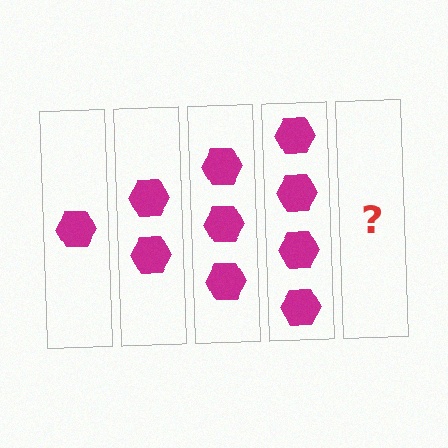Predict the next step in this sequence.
The next step is 5 hexagons.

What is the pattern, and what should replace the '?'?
The pattern is that each step adds one more hexagon. The '?' should be 5 hexagons.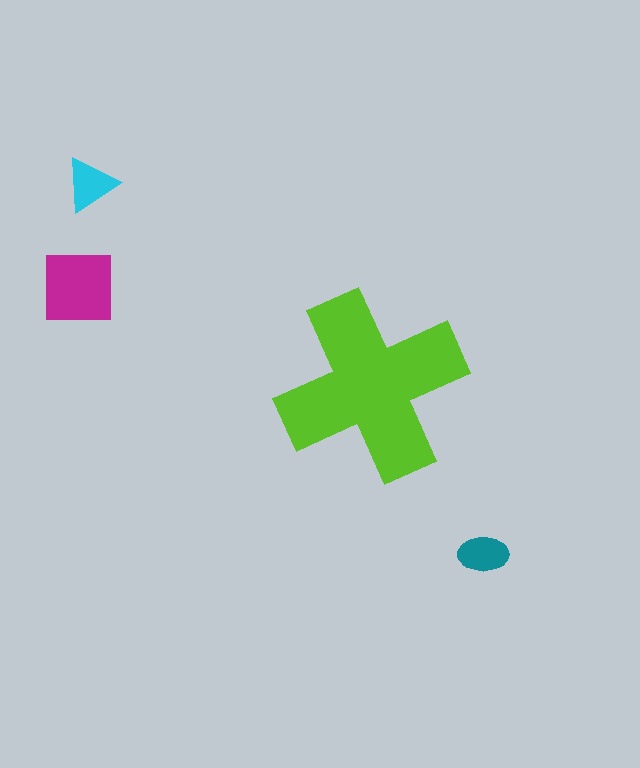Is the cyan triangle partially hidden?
No, the cyan triangle is fully visible.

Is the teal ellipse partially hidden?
No, the teal ellipse is fully visible.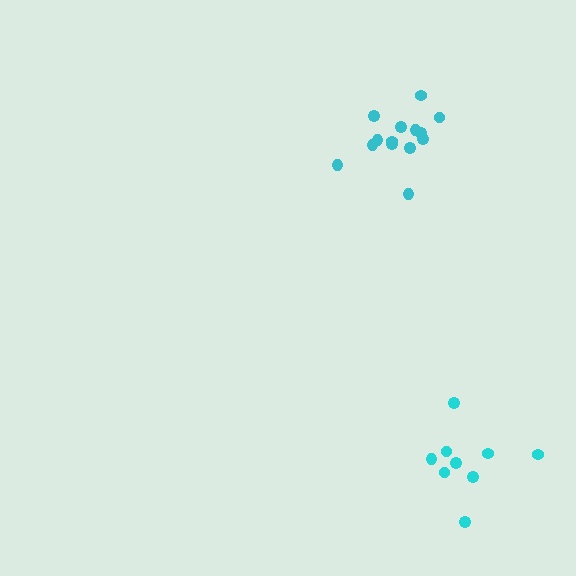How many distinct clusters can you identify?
There are 2 distinct clusters.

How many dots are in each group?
Group 1: 9 dots, Group 2: 14 dots (23 total).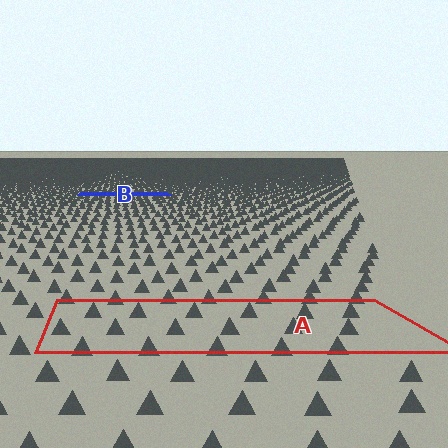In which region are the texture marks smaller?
The texture marks are smaller in region B, because it is farther away.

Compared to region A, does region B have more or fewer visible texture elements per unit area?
Region B has more texture elements per unit area — they are packed more densely because it is farther away.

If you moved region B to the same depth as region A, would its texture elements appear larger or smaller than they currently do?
They would appear larger. At a closer depth, the same texture elements are projected at a bigger on-screen size.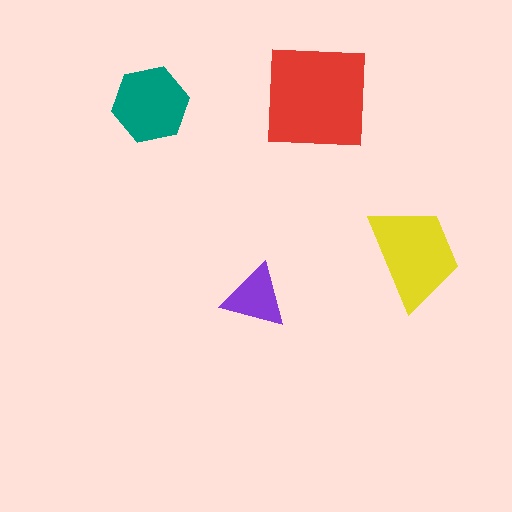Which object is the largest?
The red square.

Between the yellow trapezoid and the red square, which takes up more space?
The red square.